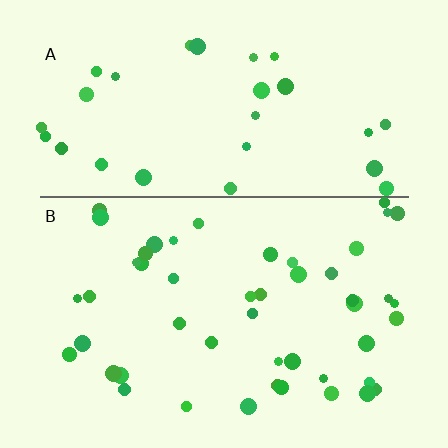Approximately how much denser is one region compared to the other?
Approximately 1.6× — region B over region A.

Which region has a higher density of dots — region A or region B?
B (the bottom).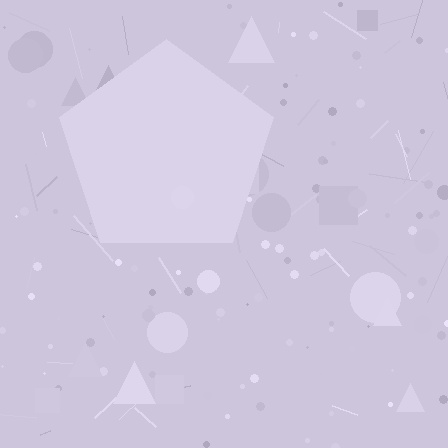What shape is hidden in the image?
A pentagon is hidden in the image.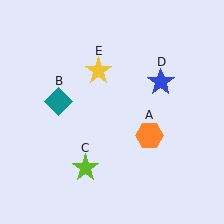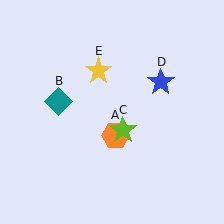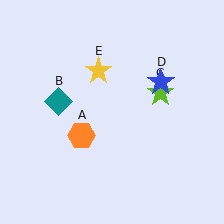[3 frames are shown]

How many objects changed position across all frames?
2 objects changed position: orange hexagon (object A), lime star (object C).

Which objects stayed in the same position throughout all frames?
Teal diamond (object B) and blue star (object D) and yellow star (object E) remained stationary.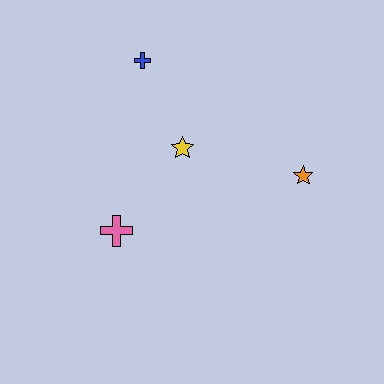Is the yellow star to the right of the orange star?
No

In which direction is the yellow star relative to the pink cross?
The yellow star is above the pink cross.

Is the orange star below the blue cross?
Yes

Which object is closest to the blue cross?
The yellow star is closest to the blue cross.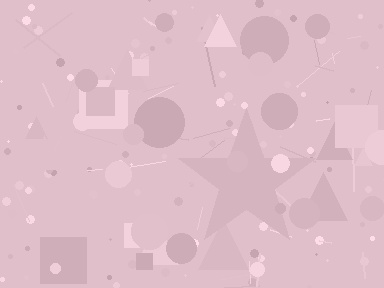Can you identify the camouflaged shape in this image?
The camouflaged shape is a star.